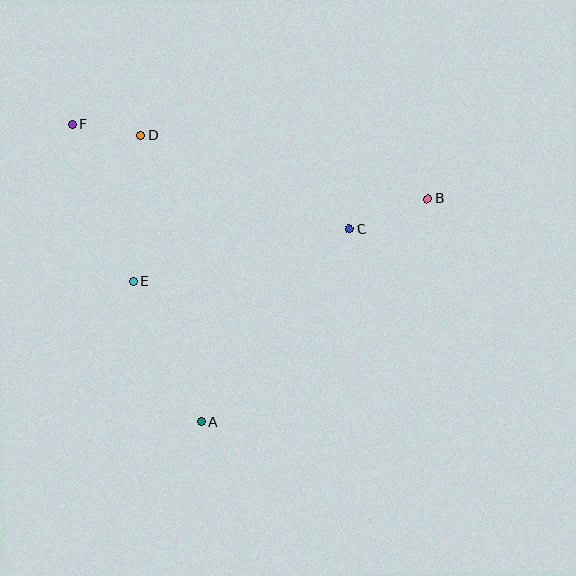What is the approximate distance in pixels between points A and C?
The distance between A and C is approximately 243 pixels.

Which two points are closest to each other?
Points D and F are closest to each other.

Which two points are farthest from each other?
Points B and F are farthest from each other.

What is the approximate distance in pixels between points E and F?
The distance between E and F is approximately 168 pixels.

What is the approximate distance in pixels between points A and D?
The distance between A and D is approximately 293 pixels.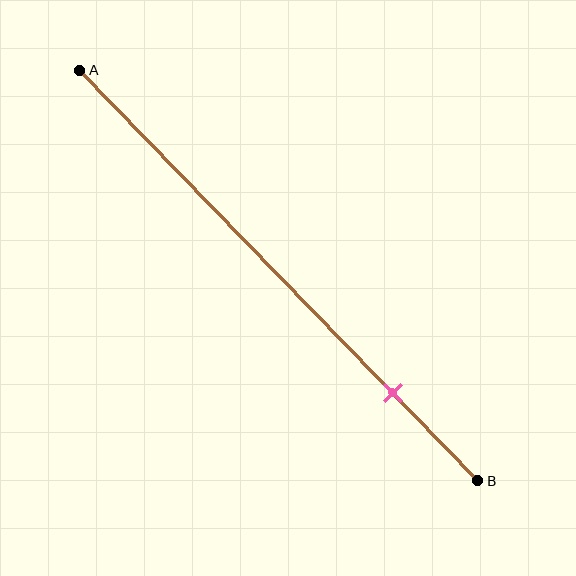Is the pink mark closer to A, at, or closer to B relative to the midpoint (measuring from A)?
The pink mark is closer to point B than the midpoint of segment AB.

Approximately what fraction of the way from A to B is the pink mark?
The pink mark is approximately 80% of the way from A to B.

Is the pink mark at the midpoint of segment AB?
No, the mark is at about 80% from A, not at the 50% midpoint.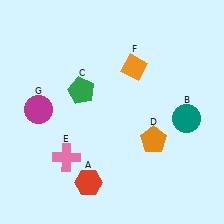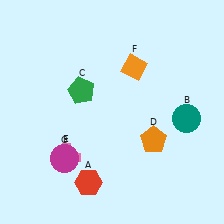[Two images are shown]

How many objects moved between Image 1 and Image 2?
1 object moved between the two images.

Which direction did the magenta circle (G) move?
The magenta circle (G) moved down.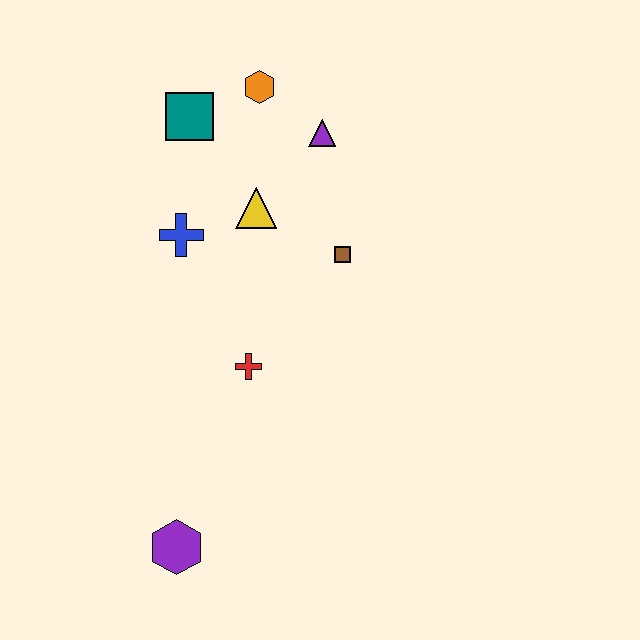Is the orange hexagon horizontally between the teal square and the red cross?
No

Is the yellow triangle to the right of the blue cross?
Yes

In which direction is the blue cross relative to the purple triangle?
The blue cross is to the left of the purple triangle.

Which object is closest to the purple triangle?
The orange hexagon is closest to the purple triangle.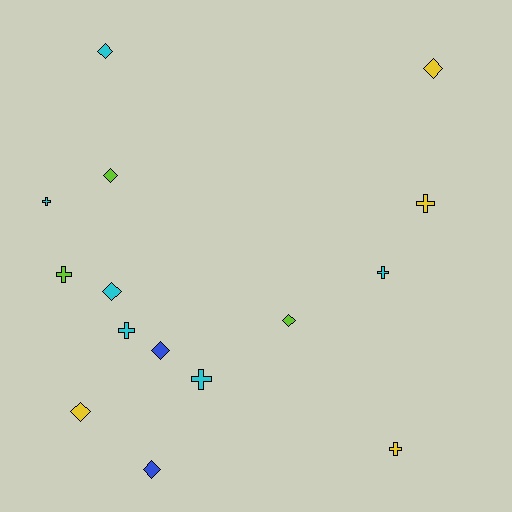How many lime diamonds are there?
There are 2 lime diamonds.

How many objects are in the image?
There are 15 objects.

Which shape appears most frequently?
Diamond, with 8 objects.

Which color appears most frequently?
Cyan, with 6 objects.